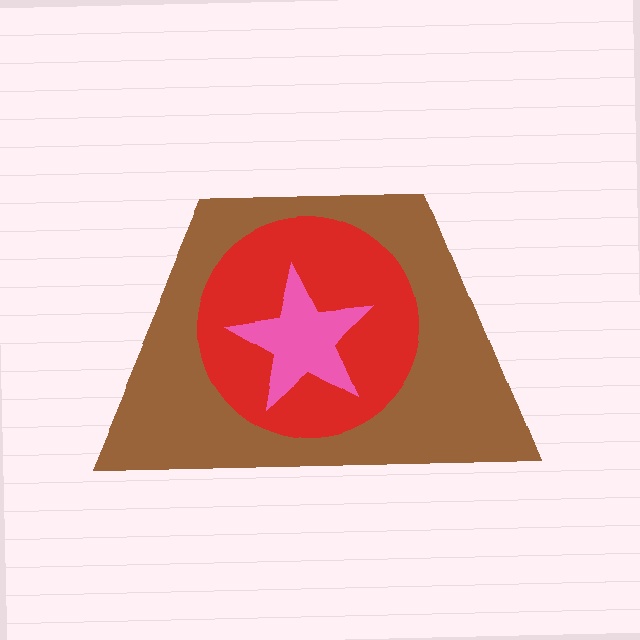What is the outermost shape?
The brown trapezoid.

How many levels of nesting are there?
3.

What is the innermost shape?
The pink star.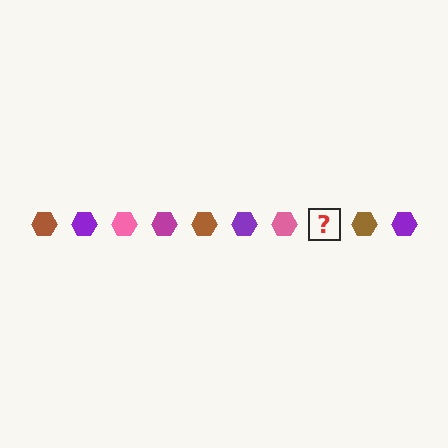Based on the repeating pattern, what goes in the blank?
The blank should be a magenta hexagon.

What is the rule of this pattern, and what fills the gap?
The rule is that the pattern cycles through brown, purple, pink, magenta hexagons. The gap should be filled with a magenta hexagon.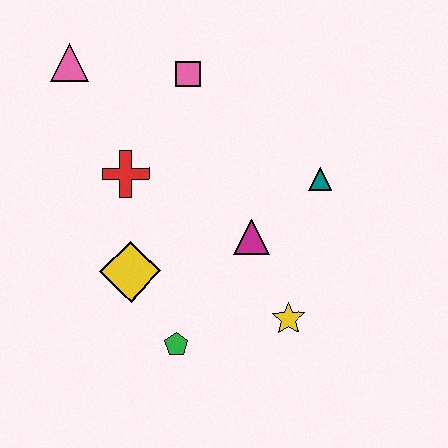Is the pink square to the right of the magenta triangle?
No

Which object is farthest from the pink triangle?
The yellow star is farthest from the pink triangle.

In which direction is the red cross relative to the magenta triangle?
The red cross is to the left of the magenta triangle.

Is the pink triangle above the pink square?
Yes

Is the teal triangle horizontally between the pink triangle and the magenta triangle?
No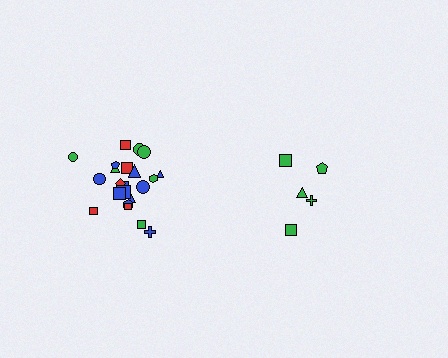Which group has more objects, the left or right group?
The left group.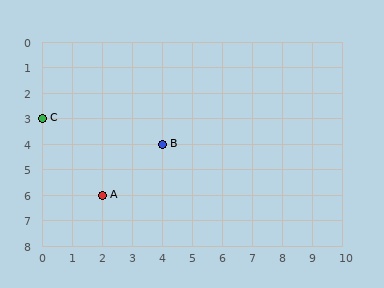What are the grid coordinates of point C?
Point C is at grid coordinates (0, 3).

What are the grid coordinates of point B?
Point B is at grid coordinates (4, 4).